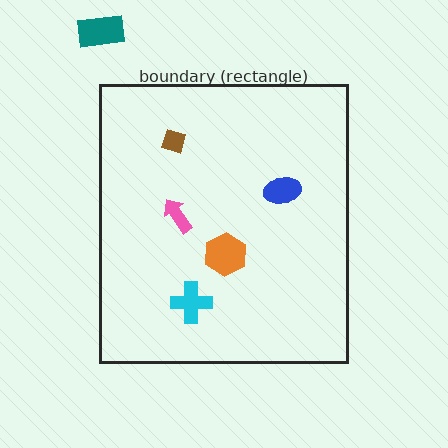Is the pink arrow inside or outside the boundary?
Inside.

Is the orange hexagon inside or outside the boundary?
Inside.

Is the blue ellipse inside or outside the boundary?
Inside.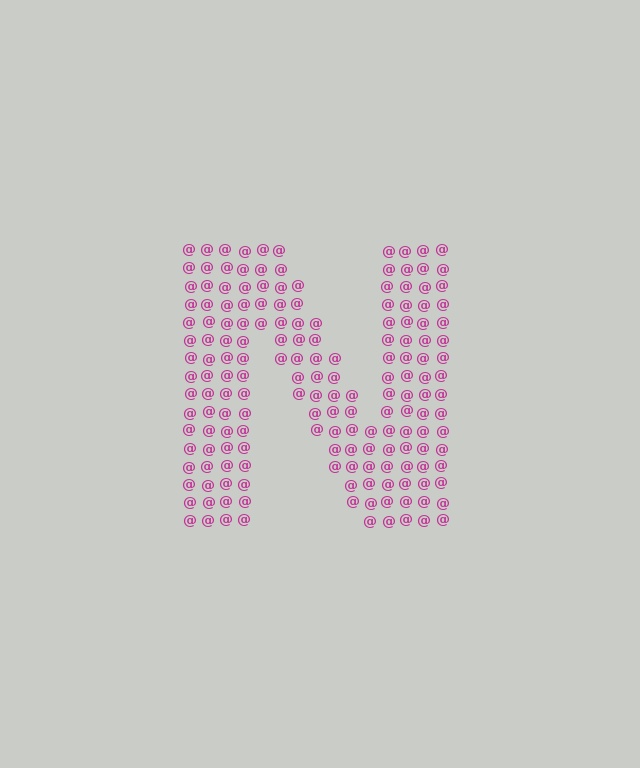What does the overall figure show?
The overall figure shows the letter N.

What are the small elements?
The small elements are at signs.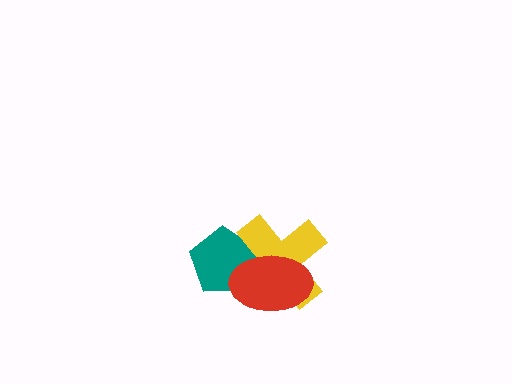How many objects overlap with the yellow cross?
2 objects overlap with the yellow cross.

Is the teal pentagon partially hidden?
Yes, it is partially covered by another shape.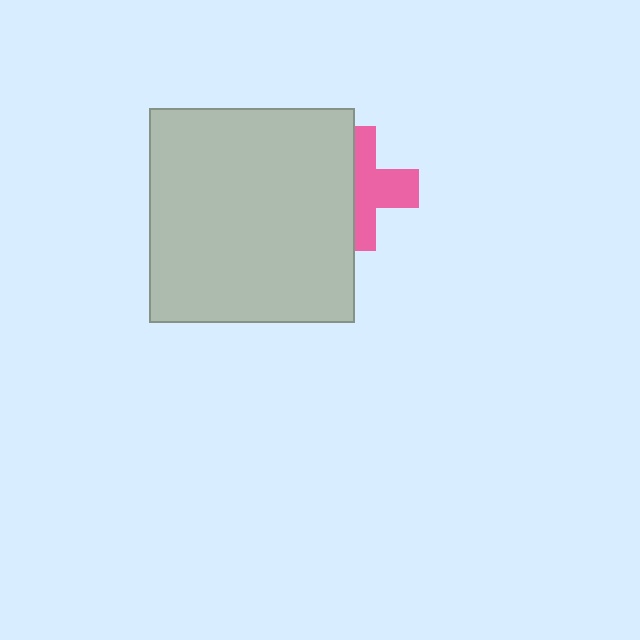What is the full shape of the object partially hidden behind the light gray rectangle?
The partially hidden object is a pink cross.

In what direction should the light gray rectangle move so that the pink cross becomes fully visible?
The light gray rectangle should move left. That is the shortest direction to clear the overlap and leave the pink cross fully visible.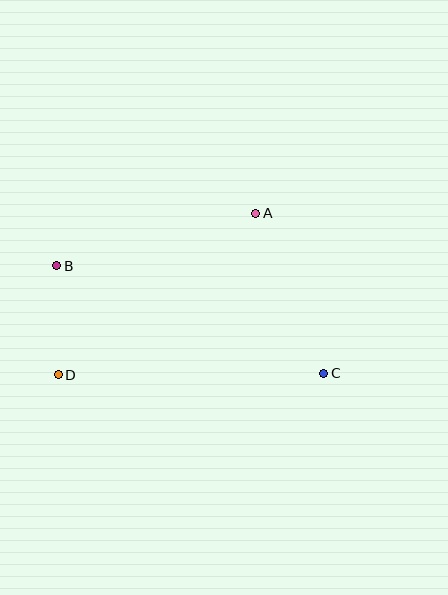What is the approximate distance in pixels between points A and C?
The distance between A and C is approximately 174 pixels.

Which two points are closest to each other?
Points B and D are closest to each other.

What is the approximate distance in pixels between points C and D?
The distance between C and D is approximately 265 pixels.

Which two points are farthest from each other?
Points B and C are farthest from each other.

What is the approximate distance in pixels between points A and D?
The distance between A and D is approximately 255 pixels.